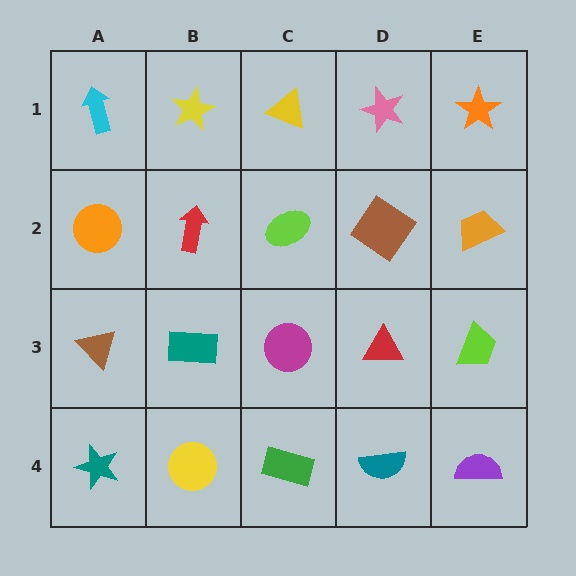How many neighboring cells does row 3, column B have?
4.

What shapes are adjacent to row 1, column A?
An orange circle (row 2, column A), a yellow star (row 1, column B).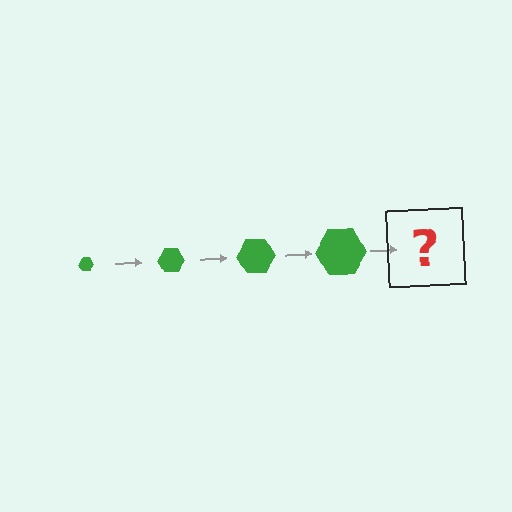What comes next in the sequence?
The next element should be a green hexagon, larger than the previous one.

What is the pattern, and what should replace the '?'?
The pattern is that the hexagon gets progressively larger each step. The '?' should be a green hexagon, larger than the previous one.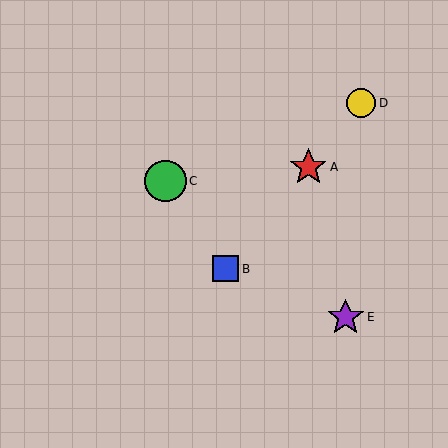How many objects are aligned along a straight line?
3 objects (A, B, D) are aligned along a straight line.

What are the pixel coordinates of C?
Object C is at (165, 181).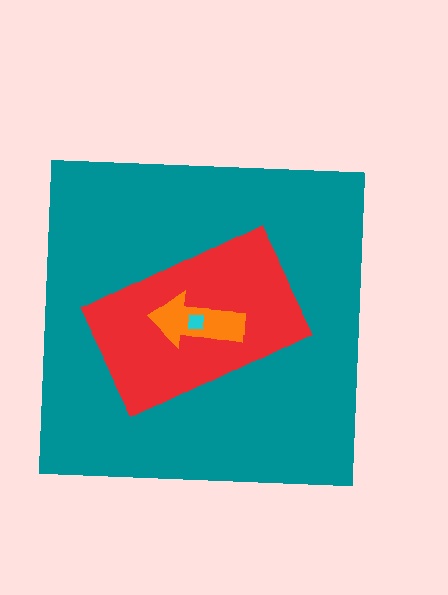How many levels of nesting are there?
4.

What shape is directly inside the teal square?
The red rectangle.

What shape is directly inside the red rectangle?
The orange arrow.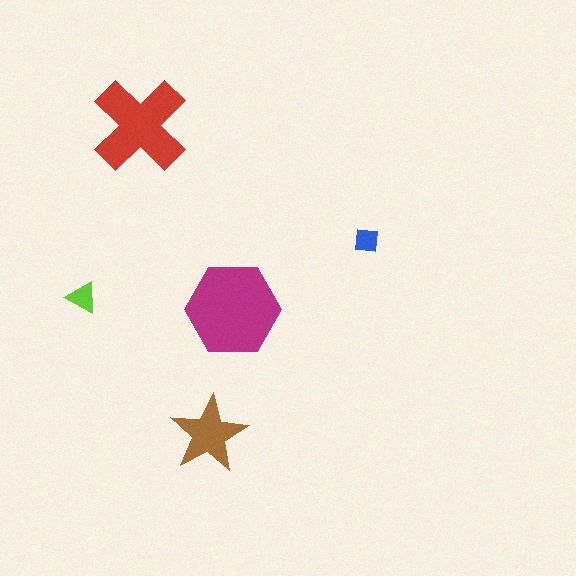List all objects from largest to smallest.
The magenta hexagon, the red cross, the brown star, the lime triangle, the blue square.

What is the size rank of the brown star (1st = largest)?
3rd.